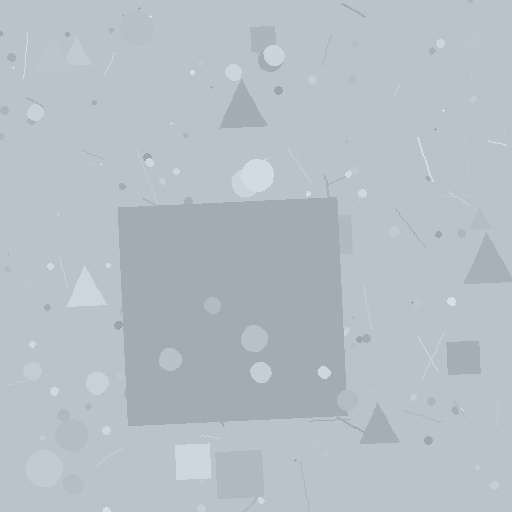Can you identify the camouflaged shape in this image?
The camouflaged shape is a square.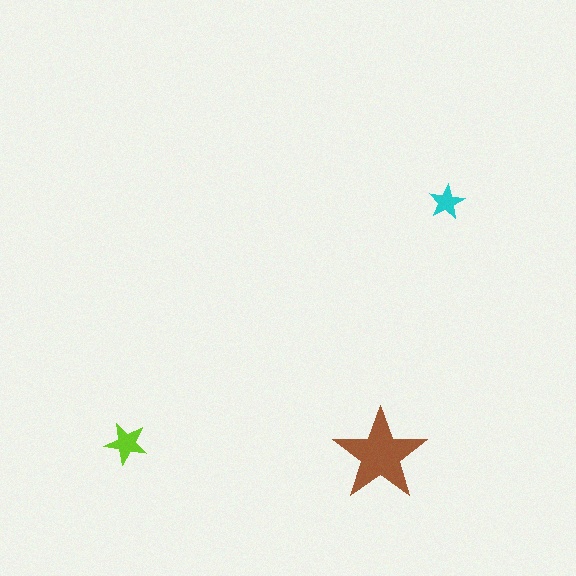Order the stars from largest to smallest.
the brown one, the lime one, the cyan one.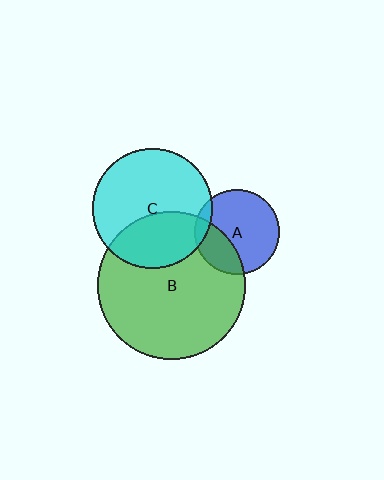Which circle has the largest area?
Circle B (green).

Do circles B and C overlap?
Yes.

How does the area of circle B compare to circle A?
Approximately 3.1 times.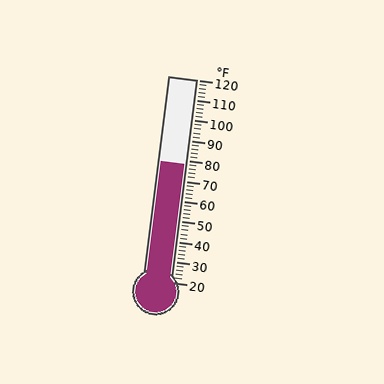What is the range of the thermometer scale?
The thermometer scale ranges from 20°F to 120°F.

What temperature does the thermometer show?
The thermometer shows approximately 78°F.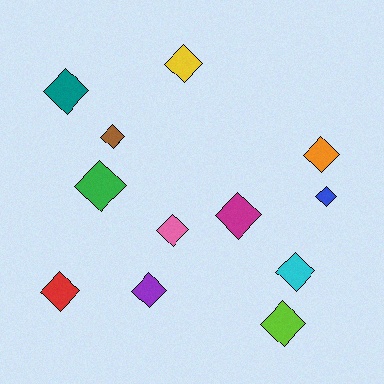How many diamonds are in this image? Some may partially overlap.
There are 12 diamonds.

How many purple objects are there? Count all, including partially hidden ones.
There is 1 purple object.